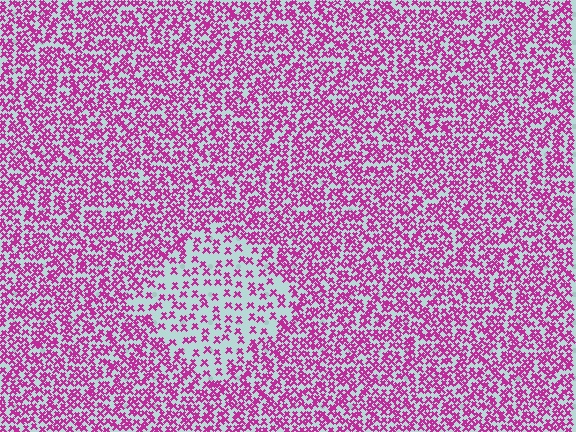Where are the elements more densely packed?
The elements are more densely packed outside the diamond boundary.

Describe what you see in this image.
The image contains small magenta elements arranged at two different densities. A diamond-shaped region is visible where the elements are less densely packed than the surrounding area.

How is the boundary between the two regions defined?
The boundary is defined by a change in element density (approximately 2.2x ratio). All elements are the same color, size, and shape.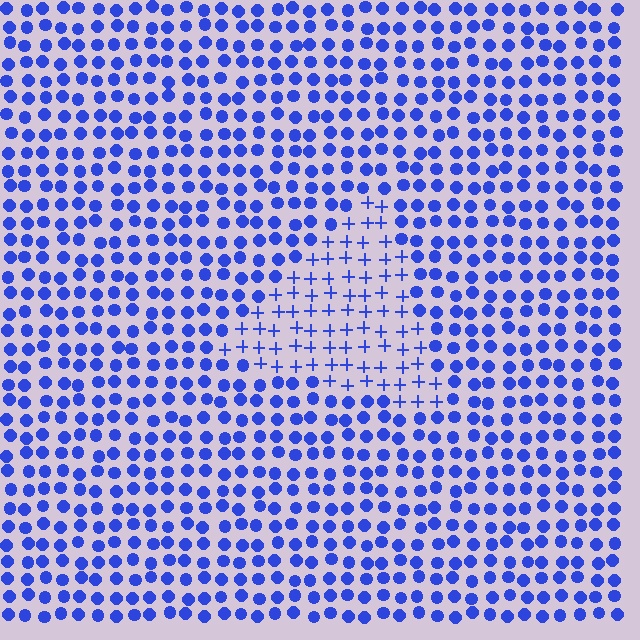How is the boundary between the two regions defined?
The boundary is defined by a change in element shape: plus signs inside vs. circles outside. All elements share the same color and spacing.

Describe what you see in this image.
The image is filled with small blue elements arranged in a uniform grid. A triangle-shaped region contains plus signs, while the surrounding area contains circles. The boundary is defined purely by the change in element shape.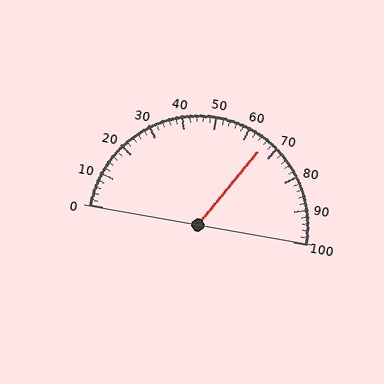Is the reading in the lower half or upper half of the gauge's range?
The reading is in the upper half of the range (0 to 100).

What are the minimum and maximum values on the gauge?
The gauge ranges from 0 to 100.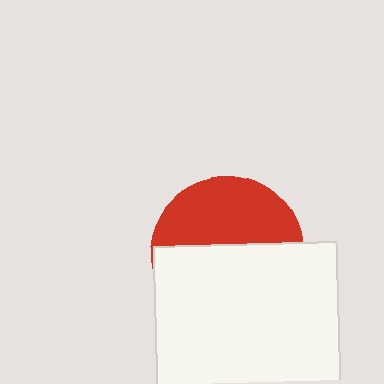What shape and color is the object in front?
The object in front is a white square.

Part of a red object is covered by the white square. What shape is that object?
It is a circle.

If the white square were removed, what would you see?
You would see the complete red circle.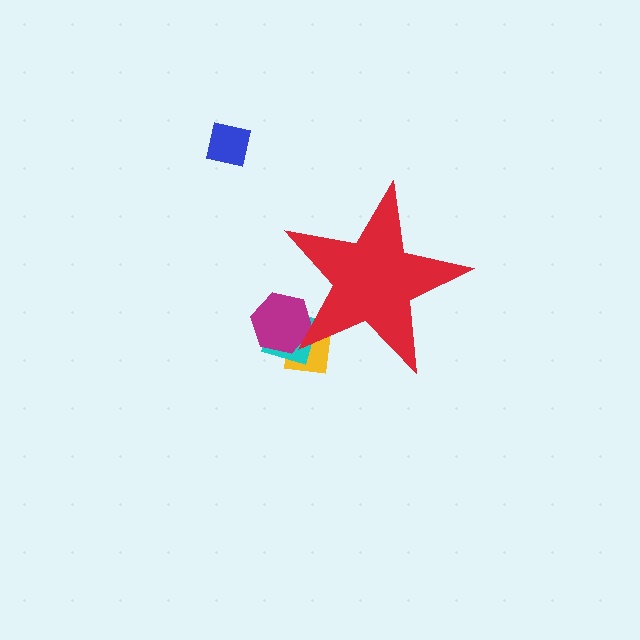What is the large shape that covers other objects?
A red star.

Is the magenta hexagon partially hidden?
Yes, the magenta hexagon is partially hidden behind the red star.